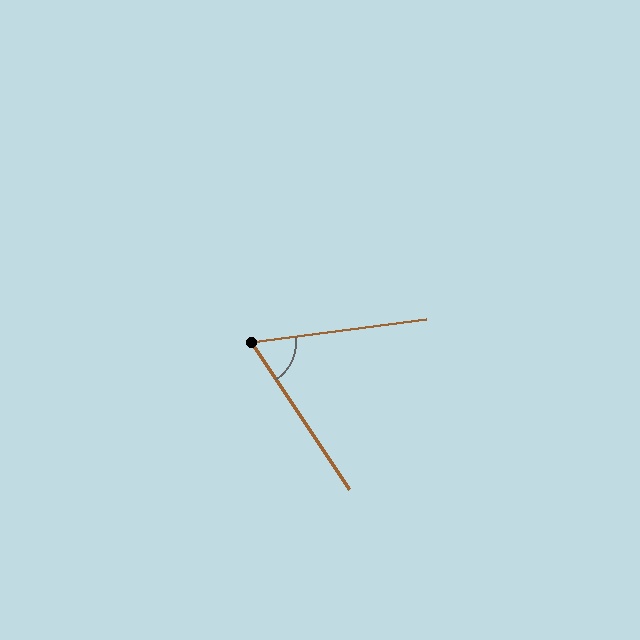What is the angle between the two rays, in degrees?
Approximately 64 degrees.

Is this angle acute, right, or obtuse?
It is acute.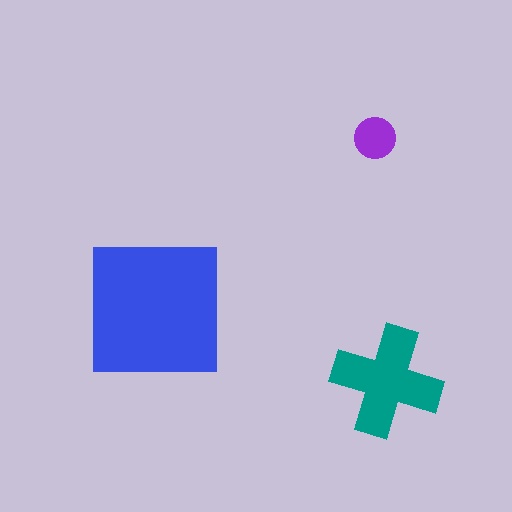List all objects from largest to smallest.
The blue square, the teal cross, the purple circle.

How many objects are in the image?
There are 3 objects in the image.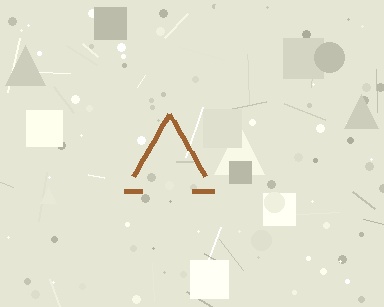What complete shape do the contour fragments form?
The contour fragments form a triangle.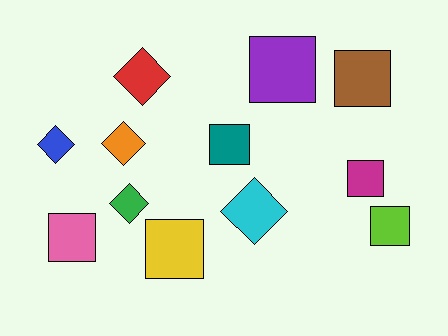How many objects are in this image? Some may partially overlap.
There are 12 objects.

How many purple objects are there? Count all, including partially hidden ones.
There is 1 purple object.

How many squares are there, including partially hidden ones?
There are 7 squares.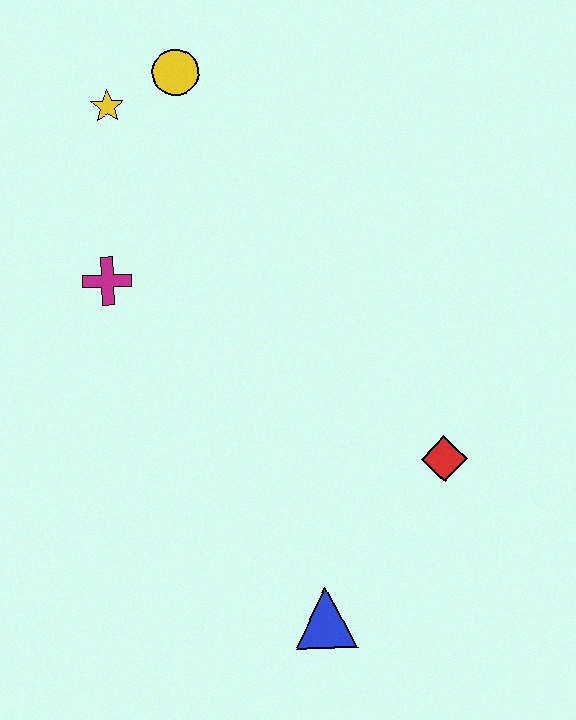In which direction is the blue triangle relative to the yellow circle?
The blue triangle is below the yellow circle.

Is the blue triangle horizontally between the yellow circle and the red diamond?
Yes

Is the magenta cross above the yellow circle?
No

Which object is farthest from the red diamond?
The yellow star is farthest from the red diamond.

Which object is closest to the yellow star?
The yellow circle is closest to the yellow star.